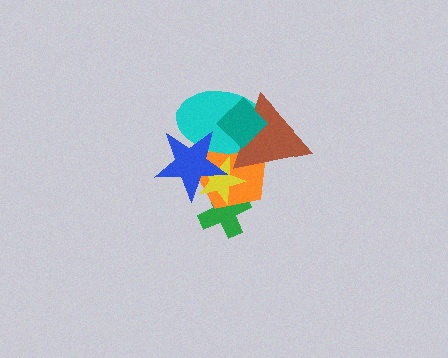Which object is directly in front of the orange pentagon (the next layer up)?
The yellow star is directly in front of the orange pentagon.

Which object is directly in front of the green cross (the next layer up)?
The orange pentagon is directly in front of the green cross.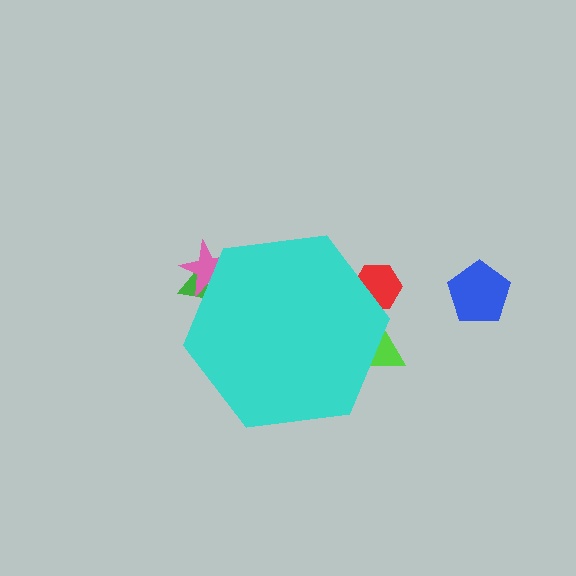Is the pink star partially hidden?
Yes, the pink star is partially hidden behind the cyan hexagon.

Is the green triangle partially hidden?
Yes, the green triangle is partially hidden behind the cyan hexagon.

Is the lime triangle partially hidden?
Yes, the lime triangle is partially hidden behind the cyan hexagon.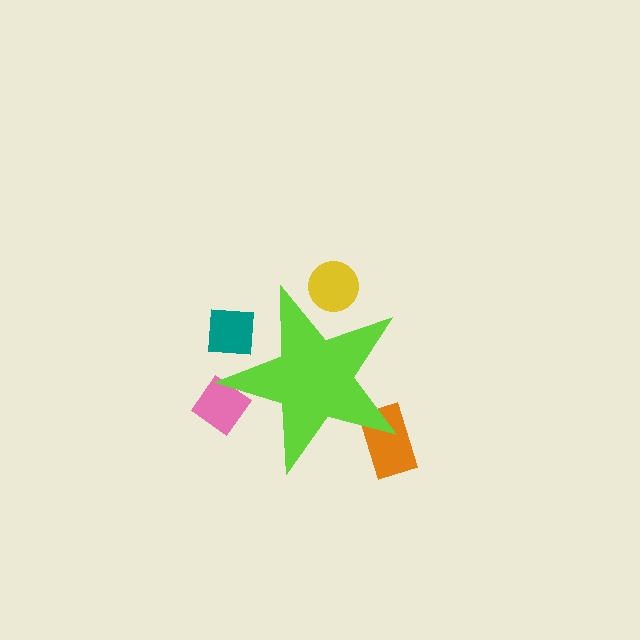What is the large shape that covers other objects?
A lime star.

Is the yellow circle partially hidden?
Yes, the yellow circle is partially hidden behind the lime star.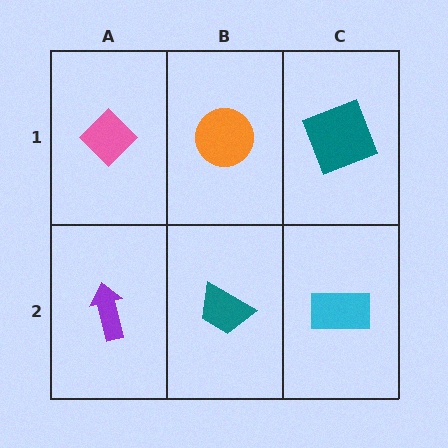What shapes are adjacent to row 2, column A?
A pink diamond (row 1, column A), a teal trapezoid (row 2, column B).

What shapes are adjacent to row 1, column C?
A cyan rectangle (row 2, column C), an orange circle (row 1, column B).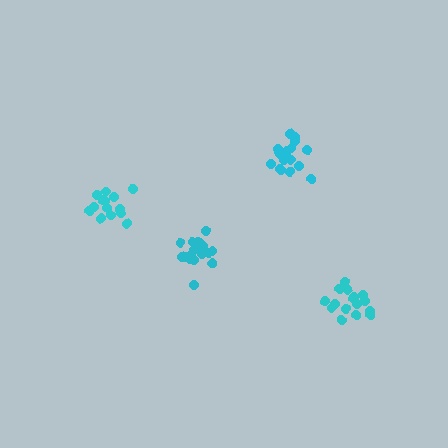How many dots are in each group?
Group 1: 14 dots, Group 2: 16 dots, Group 3: 17 dots, Group 4: 17 dots (64 total).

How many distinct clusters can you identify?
There are 4 distinct clusters.